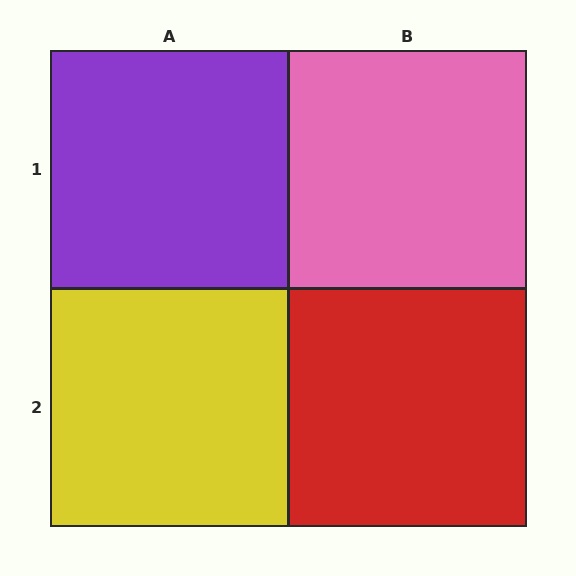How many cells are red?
1 cell is red.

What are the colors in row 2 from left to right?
Yellow, red.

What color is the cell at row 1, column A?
Purple.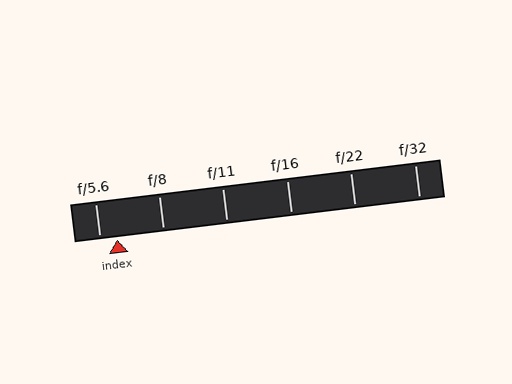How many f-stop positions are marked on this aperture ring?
There are 6 f-stop positions marked.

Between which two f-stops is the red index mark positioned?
The index mark is between f/5.6 and f/8.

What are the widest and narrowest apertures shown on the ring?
The widest aperture shown is f/5.6 and the narrowest is f/32.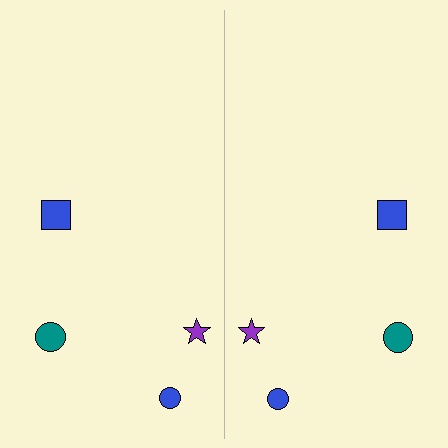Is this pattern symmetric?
Yes, this pattern has bilateral (reflection) symmetry.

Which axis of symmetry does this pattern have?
The pattern has a vertical axis of symmetry running through the center of the image.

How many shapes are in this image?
There are 8 shapes in this image.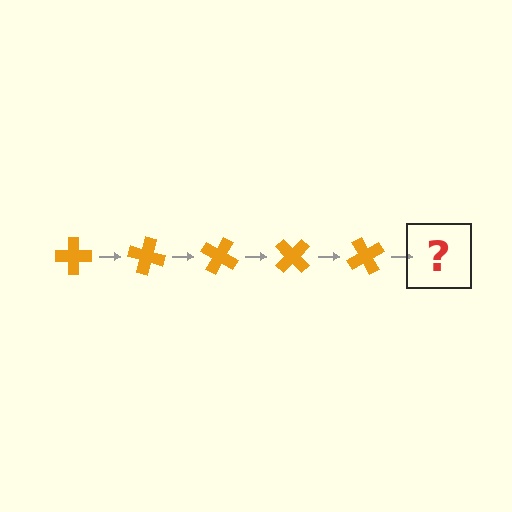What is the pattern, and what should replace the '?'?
The pattern is that the cross rotates 15 degrees each step. The '?' should be an orange cross rotated 75 degrees.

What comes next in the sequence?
The next element should be an orange cross rotated 75 degrees.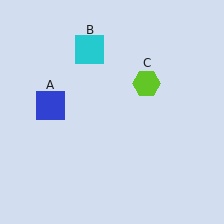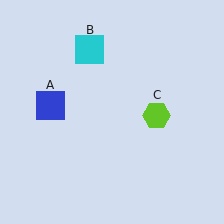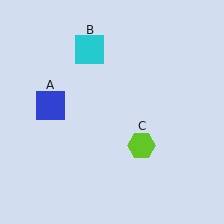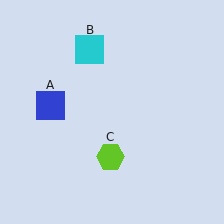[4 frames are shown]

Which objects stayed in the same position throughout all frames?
Blue square (object A) and cyan square (object B) remained stationary.